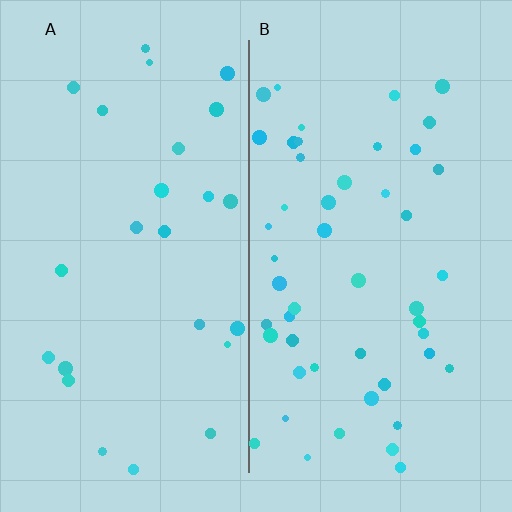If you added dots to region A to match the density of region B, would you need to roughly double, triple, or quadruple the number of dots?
Approximately double.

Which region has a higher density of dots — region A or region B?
B (the right).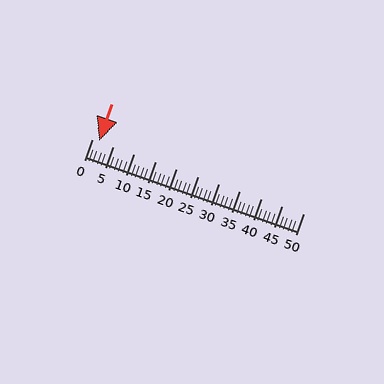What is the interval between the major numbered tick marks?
The major tick marks are spaced 5 units apart.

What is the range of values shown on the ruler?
The ruler shows values from 0 to 50.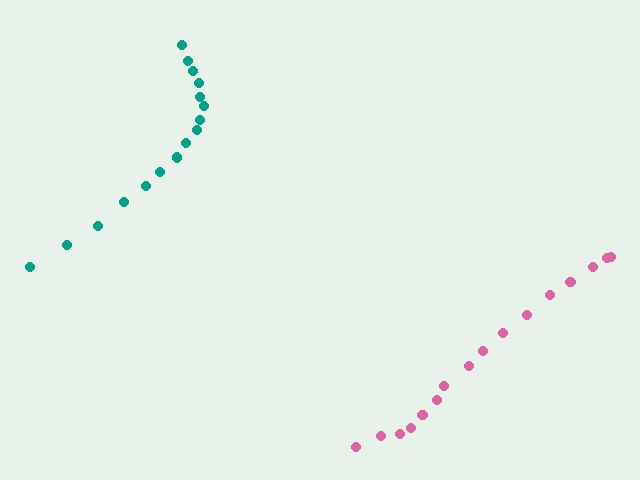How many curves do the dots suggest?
There are 2 distinct paths.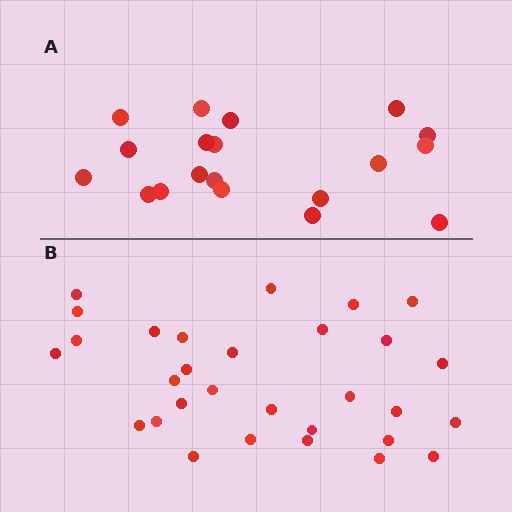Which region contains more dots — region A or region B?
Region B (the bottom region) has more dots.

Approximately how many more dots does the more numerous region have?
Region B has roughly 12 or so more dots than region A.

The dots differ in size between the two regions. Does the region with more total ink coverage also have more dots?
No. Region A has more total ink coverage because its dots are larger, but region B actually contains more individual dots. Total area can be misleading — the number of items is what matters here.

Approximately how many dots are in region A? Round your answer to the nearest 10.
About 20 dots. (The exact count is 19, which rounds to 20.)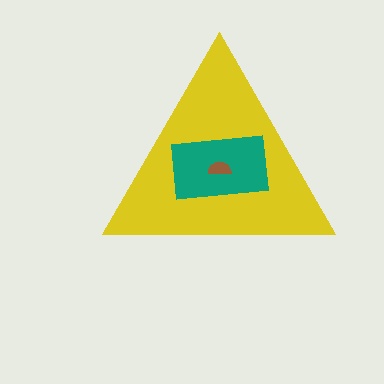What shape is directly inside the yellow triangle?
The teal rectangle.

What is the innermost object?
The brown semicircle.